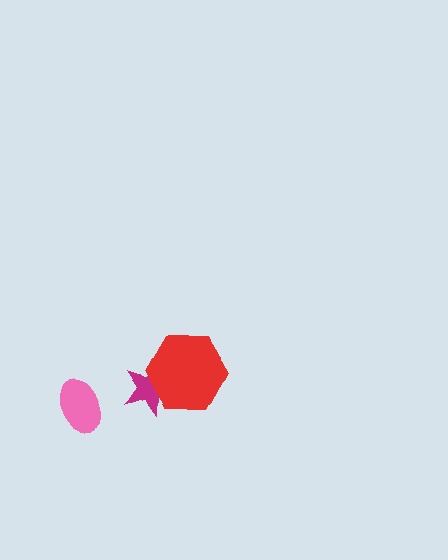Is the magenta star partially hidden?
Yes, it is partially covered by another shape.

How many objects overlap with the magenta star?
1 object overlaps with the magenta star.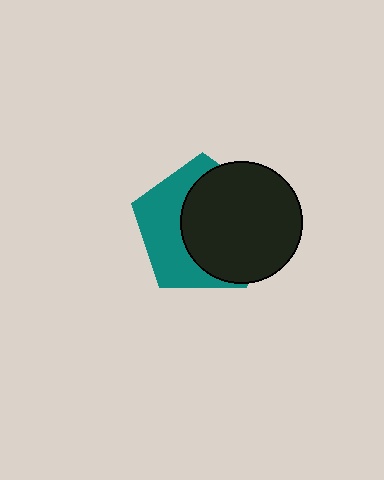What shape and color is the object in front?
The object in front is a black circle.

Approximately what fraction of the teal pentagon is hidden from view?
Roughly 57% of the teal pentagon is hidden behind the black circle.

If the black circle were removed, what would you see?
You would see the complete teal pentagon.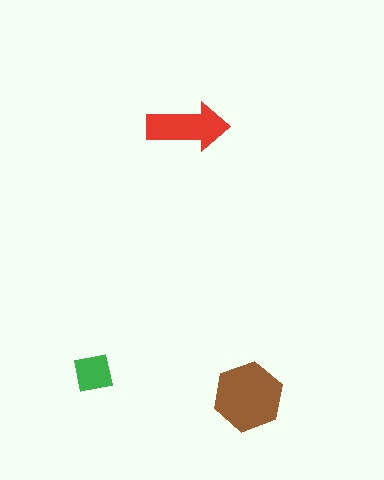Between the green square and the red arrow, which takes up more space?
The red arrow.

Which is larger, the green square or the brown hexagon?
The brown hexagon.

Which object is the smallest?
The green square.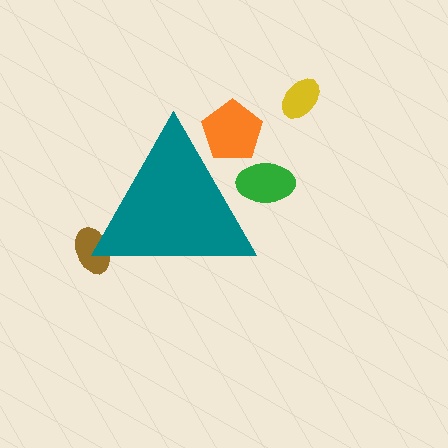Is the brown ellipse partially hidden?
Yes, the brown ellipse is partially hidden behind the teal triangle.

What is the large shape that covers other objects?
A teal triangle.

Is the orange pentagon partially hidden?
Yes, the orange pentagon is partially hidden behind the teal triangle.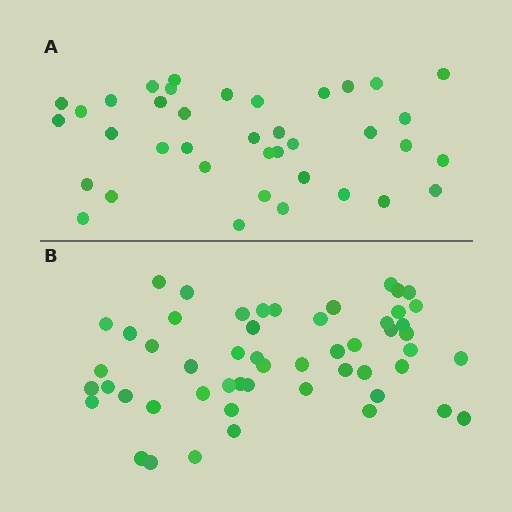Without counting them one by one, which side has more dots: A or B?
Region B (the bottom region) has more dots.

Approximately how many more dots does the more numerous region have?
Region B has approximately 15 more dots than region A.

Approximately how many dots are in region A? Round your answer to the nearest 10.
About 40 dots. (The exact count is 38, which rounds to 40.)